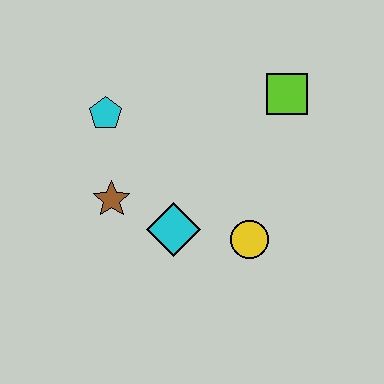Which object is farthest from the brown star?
The lime square is farthest from the brown star.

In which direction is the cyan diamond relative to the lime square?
The cyan diamond is below the lime square.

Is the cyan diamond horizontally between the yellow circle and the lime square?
No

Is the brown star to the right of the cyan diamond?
No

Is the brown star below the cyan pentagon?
Yes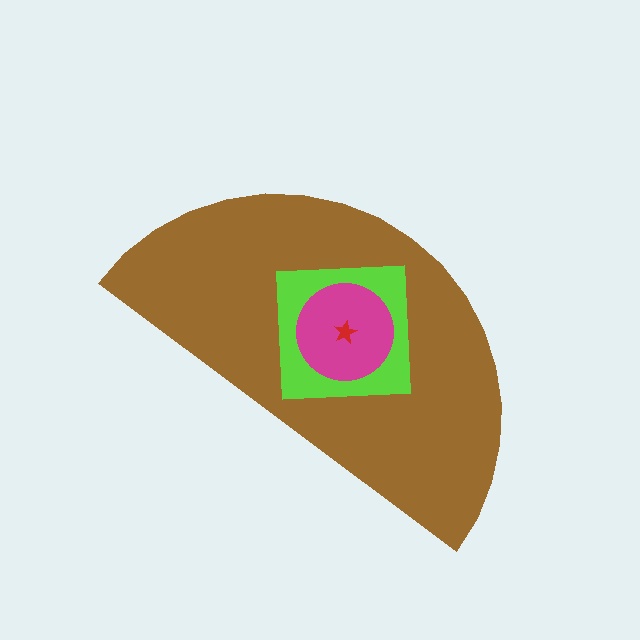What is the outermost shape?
The brown semicircle.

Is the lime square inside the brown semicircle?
Yes.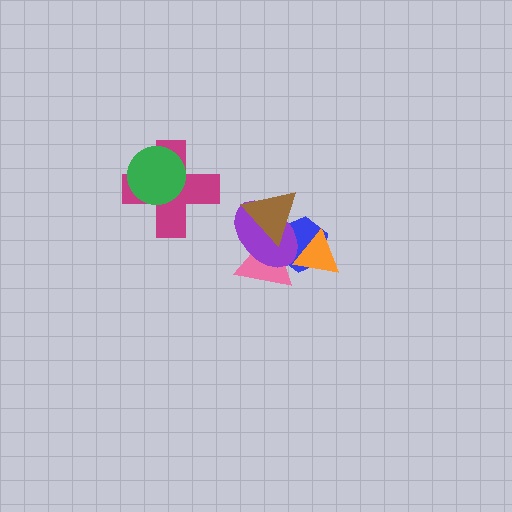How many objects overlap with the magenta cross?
1 object overlaps with the magenta cross.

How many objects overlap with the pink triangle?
4 objects overlap with the pink triangle.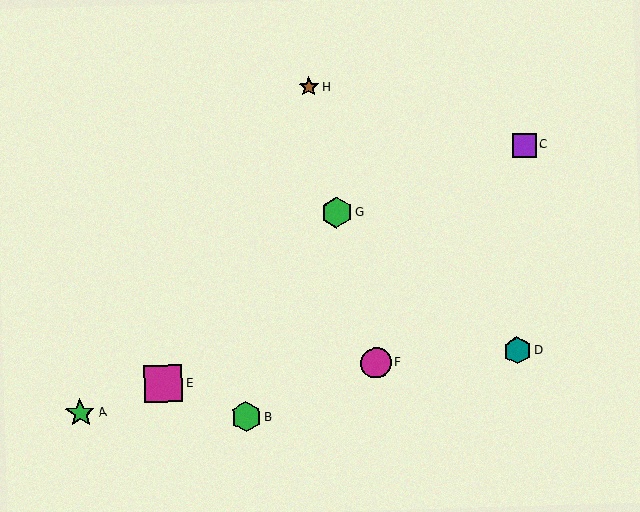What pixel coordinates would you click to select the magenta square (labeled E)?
Click at (163, 384) to select the magenta square E.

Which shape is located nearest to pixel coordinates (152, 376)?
The magenta square (labeled E) at (163, 384) is nearest to that location.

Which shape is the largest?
The magenta square (labeled E) is the largest.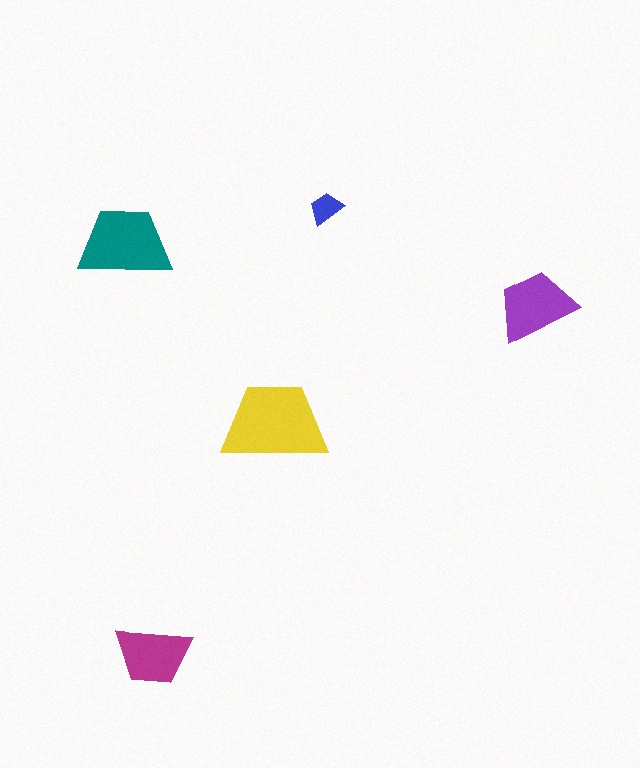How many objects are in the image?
There are 5 objects in the image.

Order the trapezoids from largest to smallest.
the yellow one, the teal one, the purple one, the magenta one, the blue one.